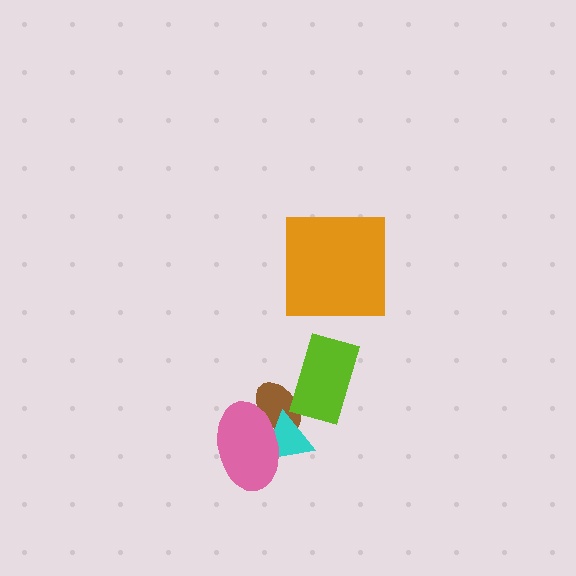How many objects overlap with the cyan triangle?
2 objects overlap with the cyan triangle.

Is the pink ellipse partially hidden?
No, no other shape covers it.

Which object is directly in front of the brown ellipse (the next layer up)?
The cyan triangle is directly in front of the brown ellipse.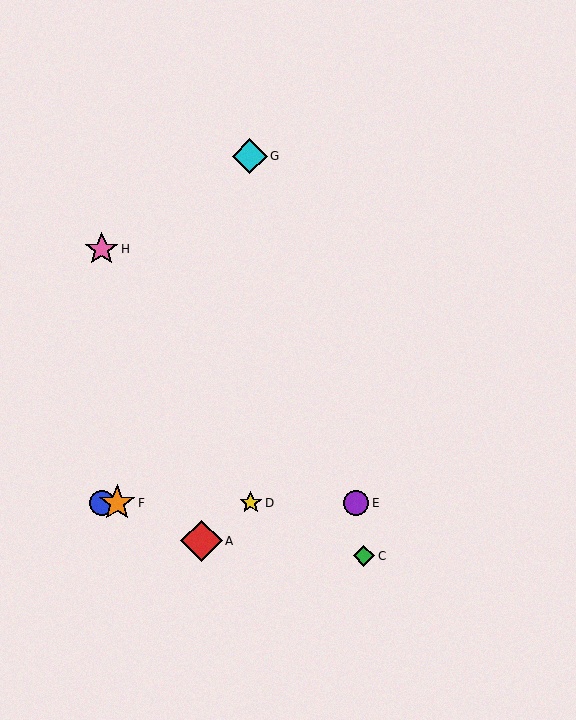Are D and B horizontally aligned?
Yes, both are at y≈503.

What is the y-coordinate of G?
Object G is at y≈156.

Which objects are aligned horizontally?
Objects B, D, E, F are aligned horizontally.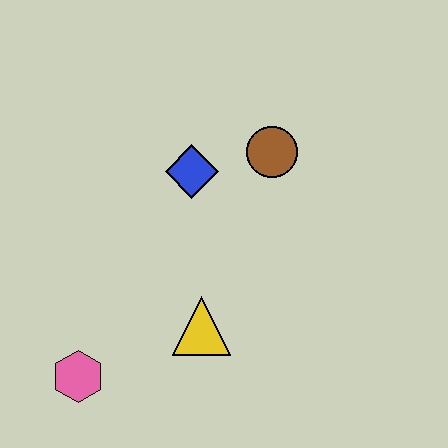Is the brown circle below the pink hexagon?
No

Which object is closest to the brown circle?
The blue diamond is closest to the brown circle.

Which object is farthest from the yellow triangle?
The brown circle is farthest from the yellow triangle.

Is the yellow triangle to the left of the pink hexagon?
No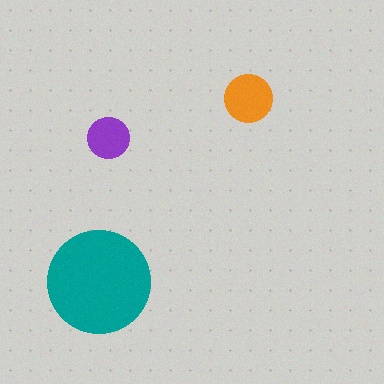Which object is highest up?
The orange circle is topmost.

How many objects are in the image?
There are 3 objects in the image.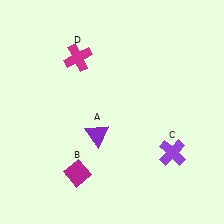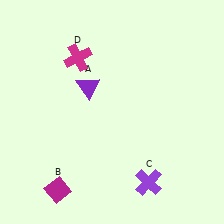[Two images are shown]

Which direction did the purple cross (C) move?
The purple cross (C) moved down.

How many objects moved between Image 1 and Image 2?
3 objects moved between the two images.